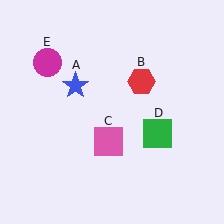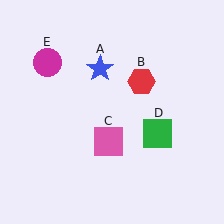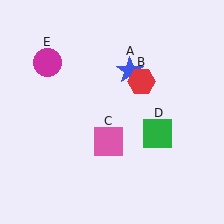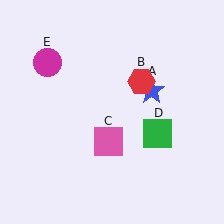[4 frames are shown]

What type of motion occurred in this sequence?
The blue star (object A) rotated clockwise around the center of the scene.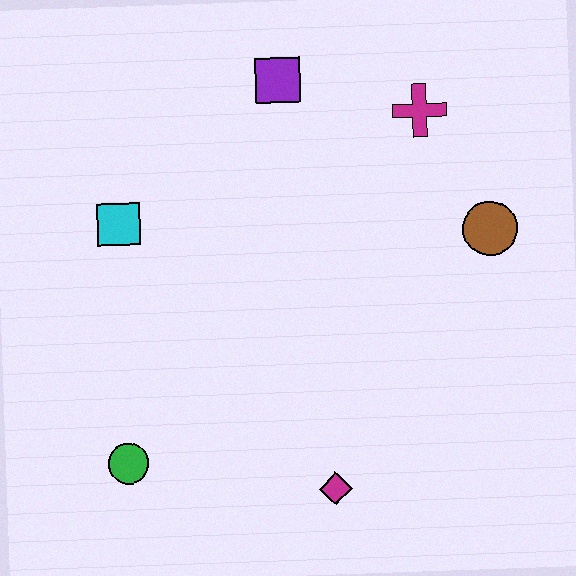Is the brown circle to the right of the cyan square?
Yes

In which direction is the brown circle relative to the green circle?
The brown circle is to the right of the green circle.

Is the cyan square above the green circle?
Yes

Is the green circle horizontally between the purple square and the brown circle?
No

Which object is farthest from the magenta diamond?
The purple square is farthest from the magenta diamond.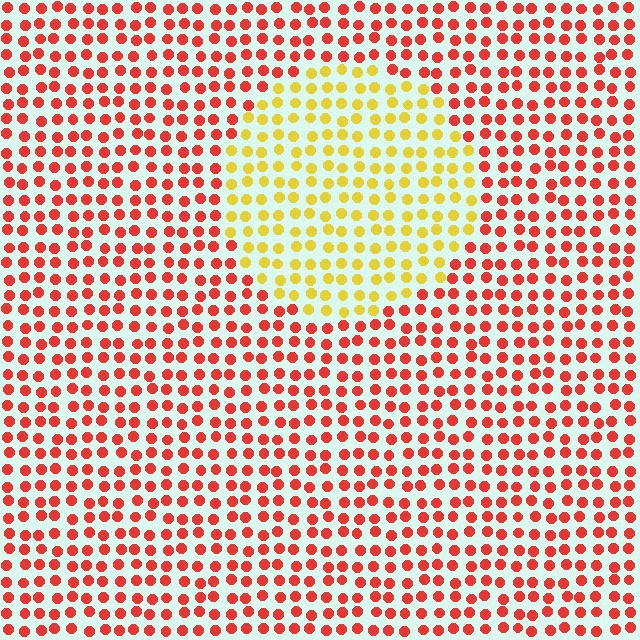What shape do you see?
I see a circle.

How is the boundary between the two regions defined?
The boundary is defined purely by a slight shift in hue (about 53 degrees). Spacing, size, and orientation are identical on both sides.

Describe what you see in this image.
The image is filled with small red elements in a uniform arrangement. A circle-shaped region is visible where the elements are tinted to a slightly different hue, forming a subtle color boundary.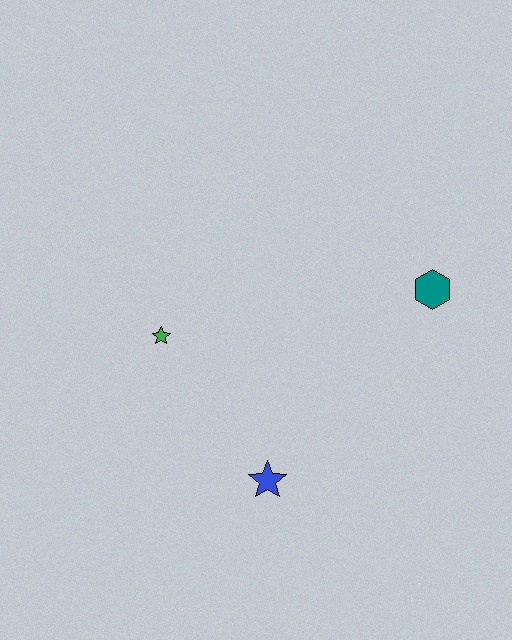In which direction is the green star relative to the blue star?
The green star is above the blue star.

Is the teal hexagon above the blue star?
Yes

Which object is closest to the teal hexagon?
The blue star is closest to the teal hexagon.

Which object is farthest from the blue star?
The teal hexagon is farthest from the blue star.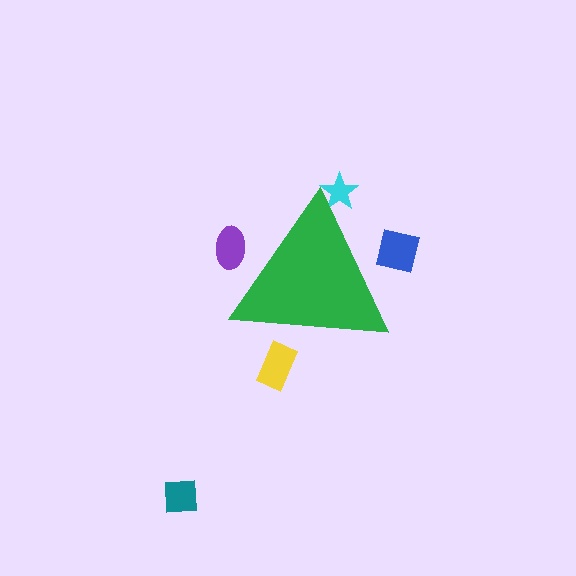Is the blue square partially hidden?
Yes, the blue square is partially hidden behind the green triangle.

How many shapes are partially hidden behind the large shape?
4 shapes are partially hidden.